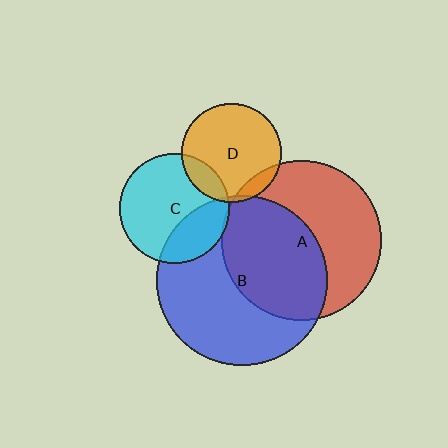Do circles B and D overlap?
Yes.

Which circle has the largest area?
Circle B (blue).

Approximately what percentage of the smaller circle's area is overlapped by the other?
Approximately 5%.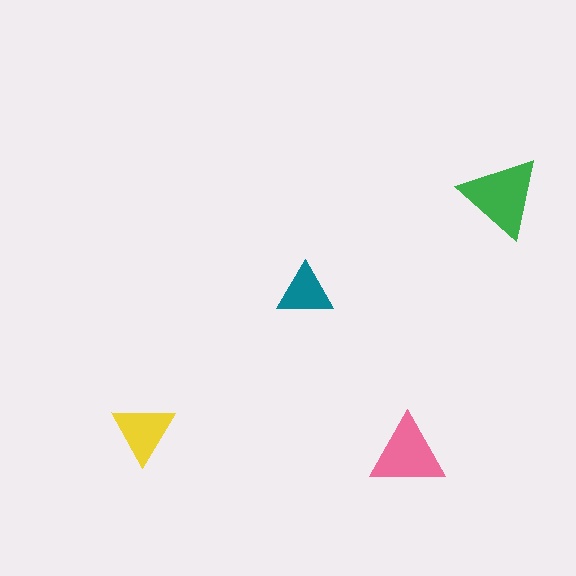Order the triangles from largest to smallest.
the green one, the pink one, the yellow one, the teal one.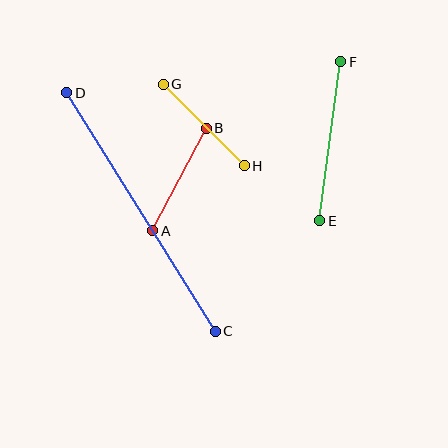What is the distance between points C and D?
The distance is approximately 281 pixels.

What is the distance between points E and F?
The distance is approximately 161 pixels.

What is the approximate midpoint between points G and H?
The midpoint is at approximately (204, 125) pixels.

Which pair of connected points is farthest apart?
Points C and D are farthest apart.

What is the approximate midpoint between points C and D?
The midpoint is at approximately (141, 212) pixels.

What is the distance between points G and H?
The distance is approximately 115 pixels.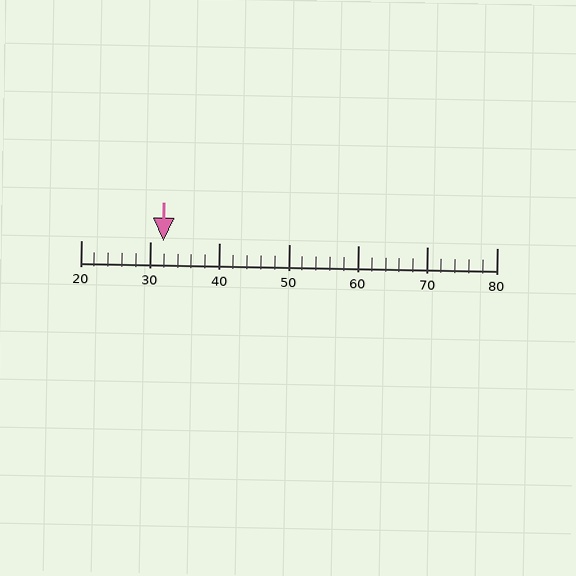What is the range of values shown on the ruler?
The ruler shows values from 20 to 80.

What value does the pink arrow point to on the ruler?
The pink arrow points to approximately 32.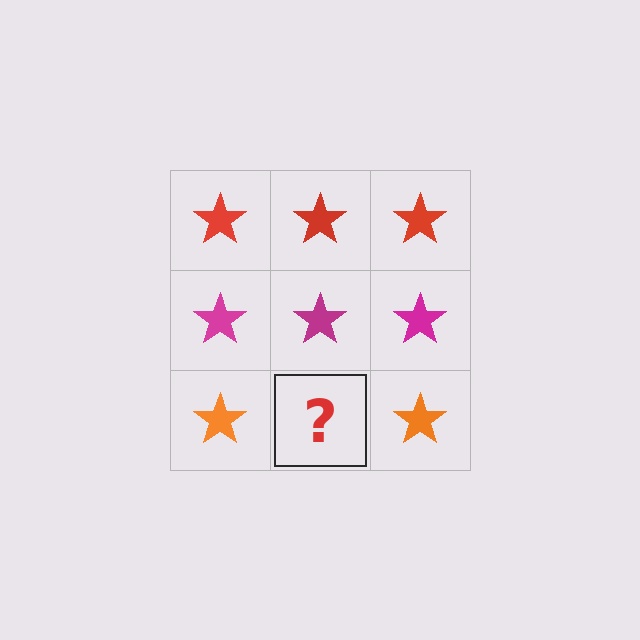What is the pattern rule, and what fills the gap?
The rule is that each row has a consistent color. The gap should be filled with an orange star.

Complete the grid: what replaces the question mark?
The question mark should be replaced with an orange star.